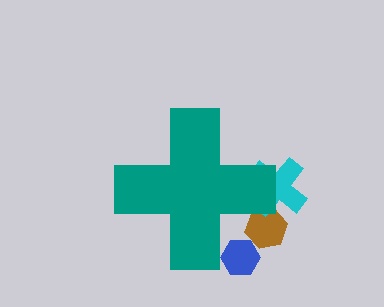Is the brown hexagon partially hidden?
Yes, the brown hexagon is partially hidden behind the teal cross.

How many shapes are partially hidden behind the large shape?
3 shapes are partially hidden.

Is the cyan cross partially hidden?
Yes, the cyan cross is partially hidden behind the teal cross.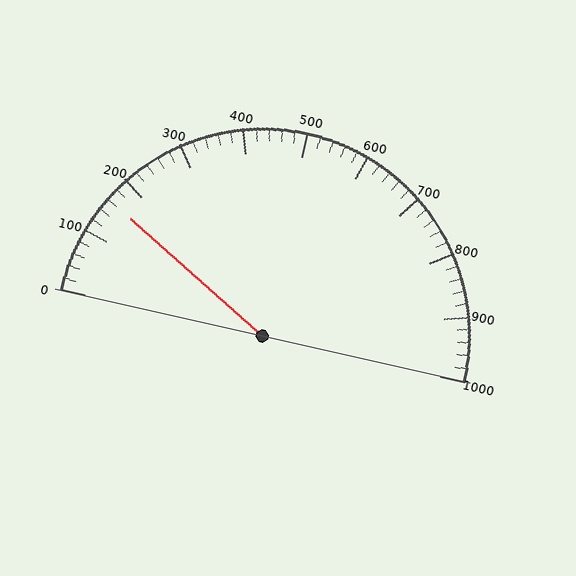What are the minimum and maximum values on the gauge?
The gauge ranges from 0 to 1000.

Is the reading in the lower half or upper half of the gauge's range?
The reading is in the lower half of the range (0 to 1000).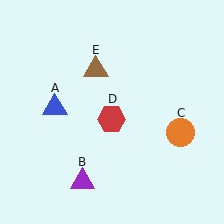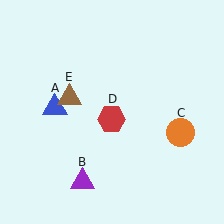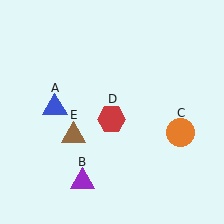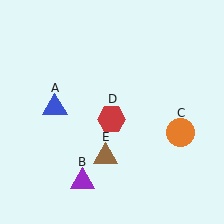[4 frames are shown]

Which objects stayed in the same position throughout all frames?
Blue triangle (object A) and purple triangle (object B) and orange circle (object C) and red hexagon (object D) remained stationary.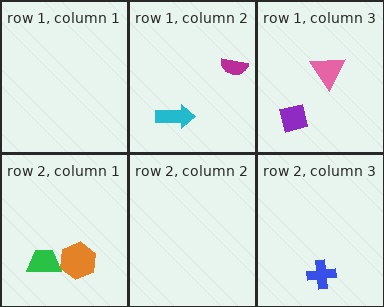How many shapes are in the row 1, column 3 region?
2.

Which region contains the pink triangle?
The row 1, column 3 region.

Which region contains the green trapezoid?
The row 2, column 1 region.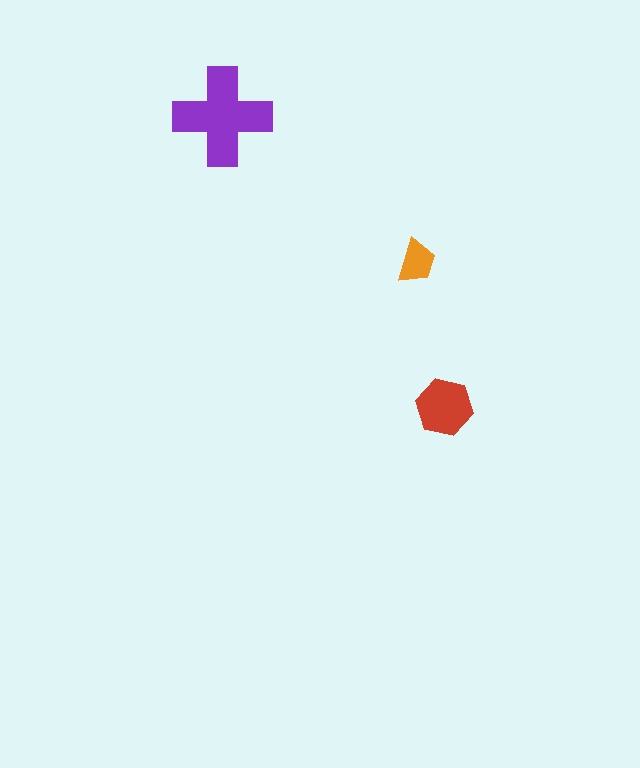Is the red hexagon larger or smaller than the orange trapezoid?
Larger.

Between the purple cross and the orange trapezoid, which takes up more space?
The purple cross.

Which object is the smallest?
The orange trapezoid.